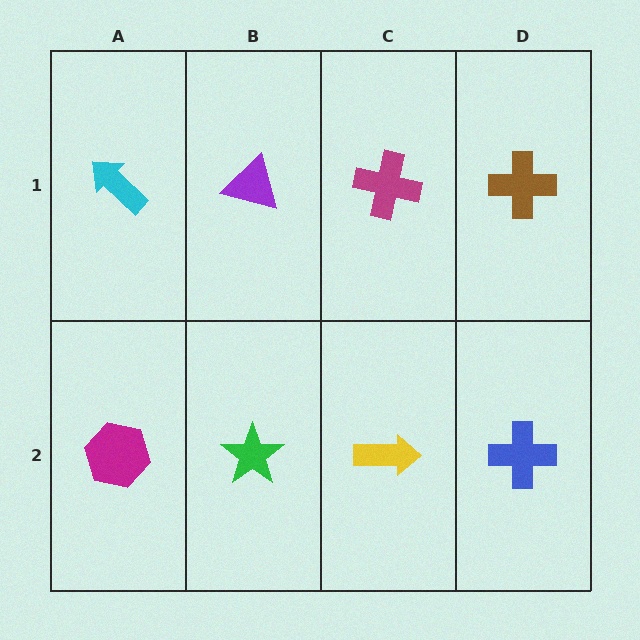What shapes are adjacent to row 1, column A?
A magenta hexagon (row 2, column A), a purple triangle (row 1, column B).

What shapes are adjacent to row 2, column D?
A brown cross (row 1, column D), a yellow arrow (row 2, column C).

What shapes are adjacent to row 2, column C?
A magenta cross (row 1, column C), a green star (row 2, column B), a blue cross (row 2, column D).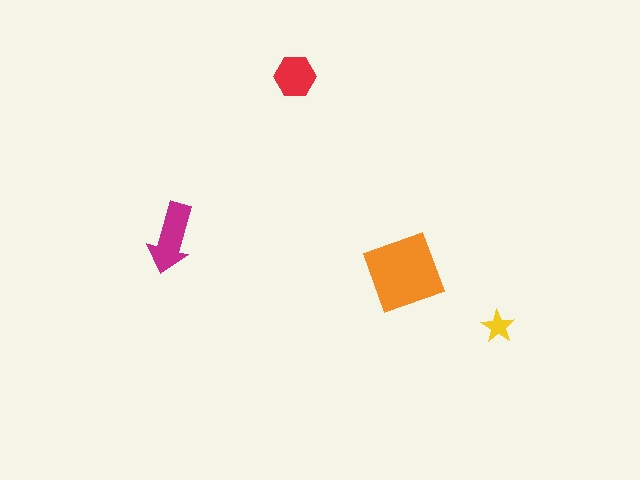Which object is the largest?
The orange diamond.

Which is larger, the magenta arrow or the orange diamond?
The orange diamond.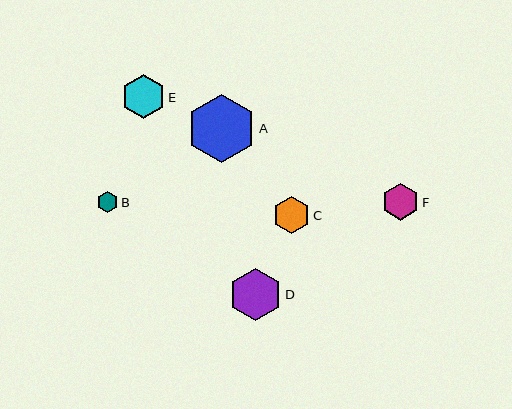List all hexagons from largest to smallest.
From largest to smallest: A, D, E, C, F, B.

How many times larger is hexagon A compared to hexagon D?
Hexagon A is approximately 1.3 times the size of hexagon D.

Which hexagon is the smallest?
Hexagon B is the smallest with a size of approximately 21 pixels.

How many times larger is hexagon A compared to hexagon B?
Hexagon A is approximately 3.2 times the size of hexagon B.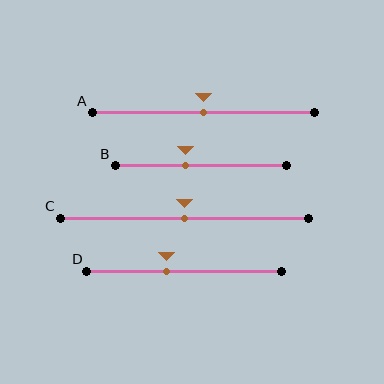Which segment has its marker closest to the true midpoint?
Segment A has its marker closest to the true midpoint.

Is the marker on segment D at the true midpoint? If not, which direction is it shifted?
No, the marker on segment D is shifted to the left by about 9% of the segment length.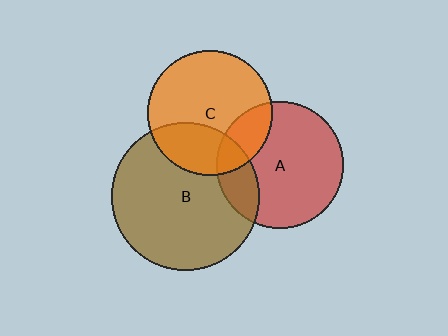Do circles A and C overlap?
Yes.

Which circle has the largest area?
Circle B (brown).